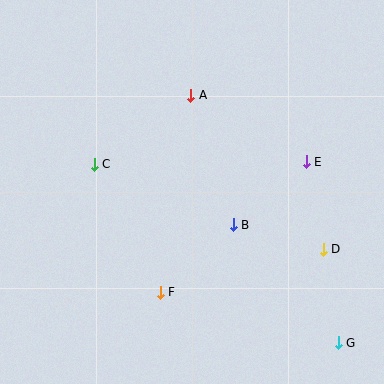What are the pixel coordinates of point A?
Point A is at (191, 95).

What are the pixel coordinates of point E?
Point E is at (306, 162).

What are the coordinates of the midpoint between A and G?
The midpoint between A and G is at (265, 219).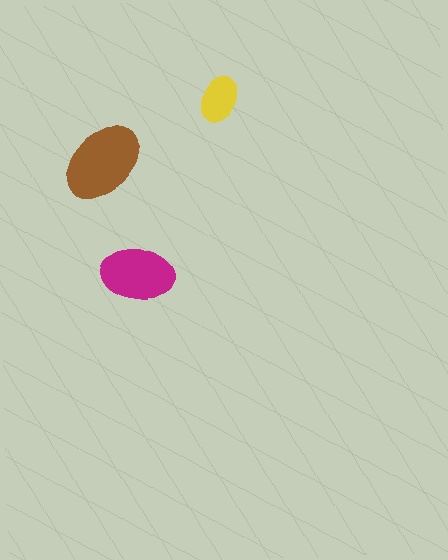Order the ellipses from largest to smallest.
the brown one, the magenta one, the yellow one.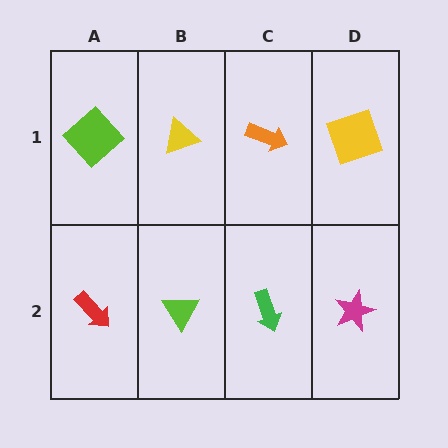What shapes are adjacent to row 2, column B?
A yellow triangle (row 1, column B), a red arrow (row 2, column A), a green arrow (row 2, column C).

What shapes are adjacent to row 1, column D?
A magenta star (row 2, column D), an orange arrow (row 1, column C).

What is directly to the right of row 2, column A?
A lime triangle.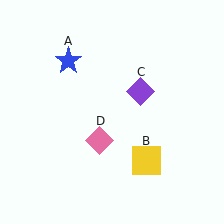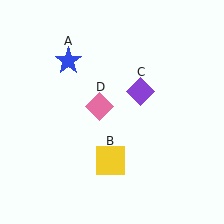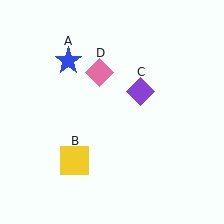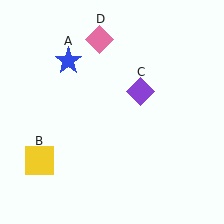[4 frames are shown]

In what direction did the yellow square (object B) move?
The yellow square (object B) moved left.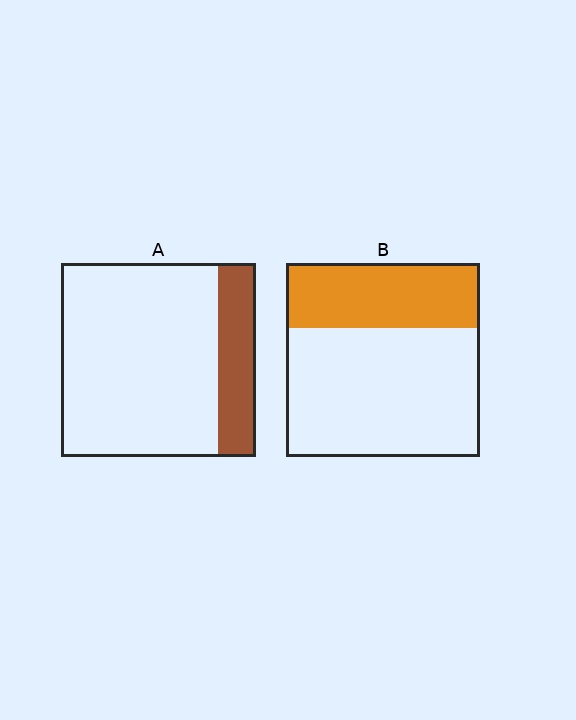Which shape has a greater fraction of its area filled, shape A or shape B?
Shape B.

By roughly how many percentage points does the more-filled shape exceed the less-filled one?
By roughly 15 percentage points (B over A).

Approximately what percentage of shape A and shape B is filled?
A is approximately 20% and B is approximately 35%.